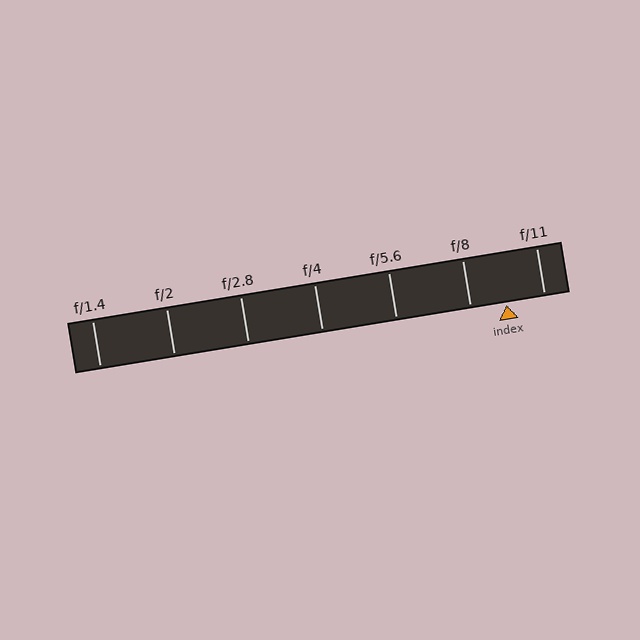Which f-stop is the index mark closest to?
The index mark is closest to f/8.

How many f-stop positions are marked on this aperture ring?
There are 7 f-stop positions marked.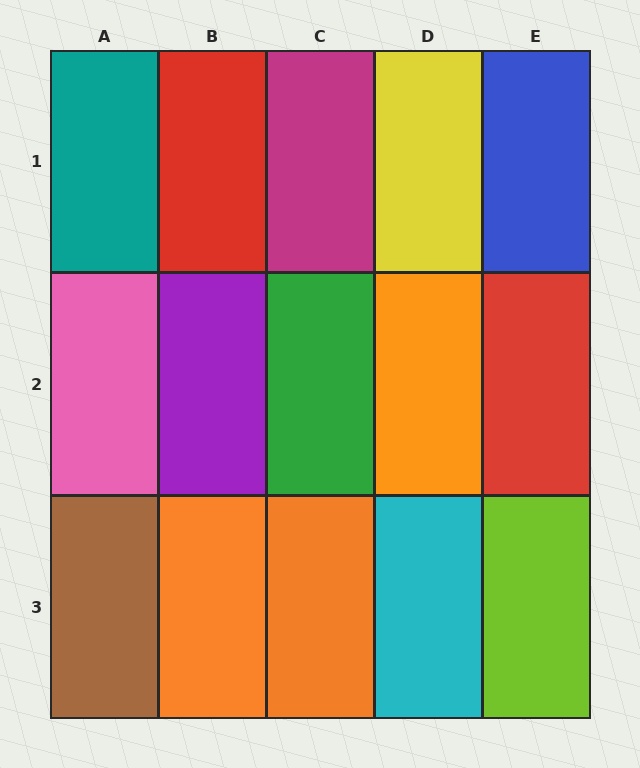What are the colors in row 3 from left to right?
Brown, orange, orange, cyan, lime.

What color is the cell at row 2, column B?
Purple.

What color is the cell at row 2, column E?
Red.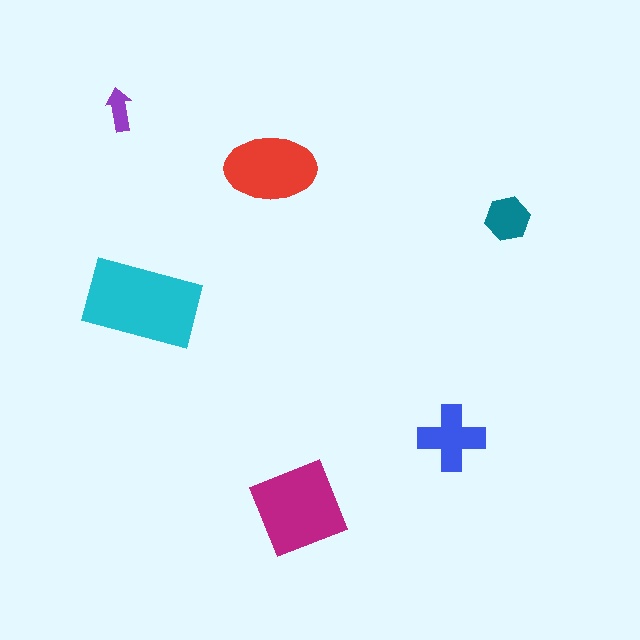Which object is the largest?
The cyan rectangle.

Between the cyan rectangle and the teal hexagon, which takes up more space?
The cyan rectangle.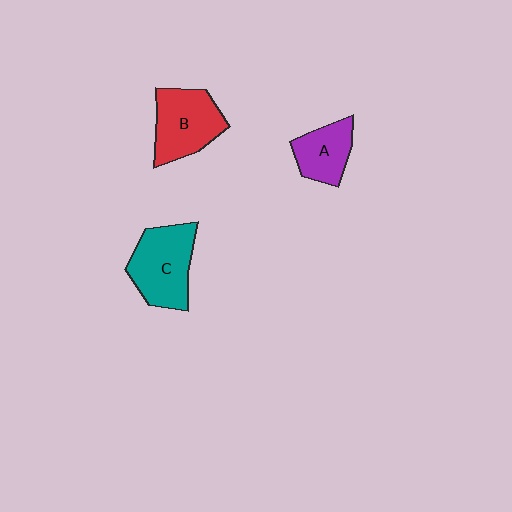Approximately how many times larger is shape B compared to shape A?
Approximately 1.4 times.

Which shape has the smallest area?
Shape A (purple).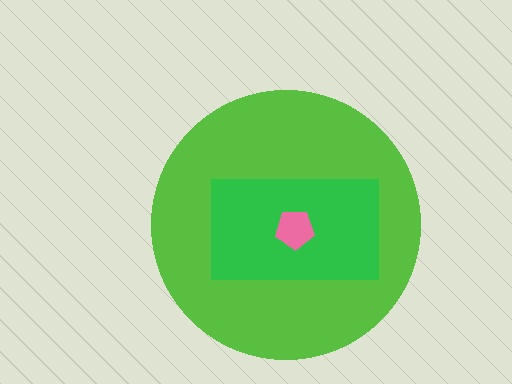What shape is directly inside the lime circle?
The green rectangle.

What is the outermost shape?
The lime circle.